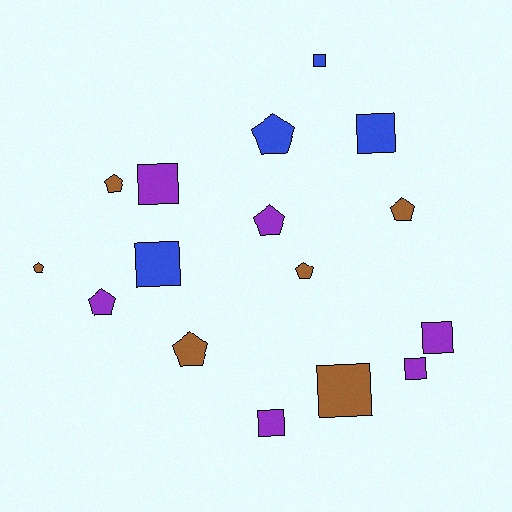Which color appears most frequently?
Brown, with 6 objects.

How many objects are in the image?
There are 16 objects.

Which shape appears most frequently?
Pentagon, with 8 objects.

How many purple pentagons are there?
There are 2 purple pentagons.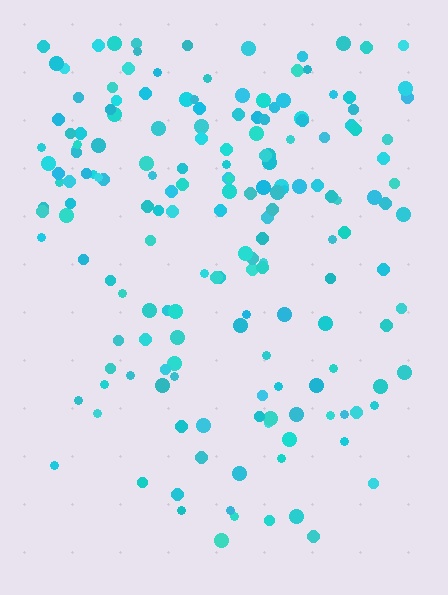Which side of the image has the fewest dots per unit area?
The bottom.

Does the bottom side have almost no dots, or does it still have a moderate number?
Still a moderate number, just noticeably fewer than the top.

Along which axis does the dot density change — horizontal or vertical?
Vertical.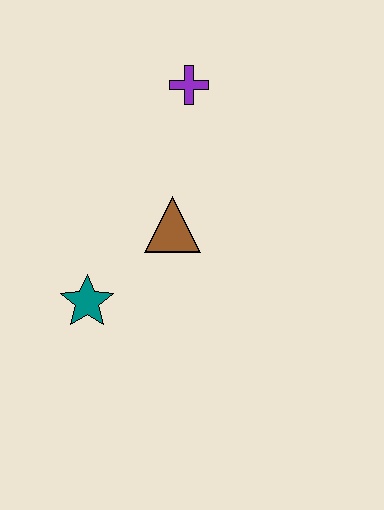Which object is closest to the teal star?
The brown triangle is closest to the teal star.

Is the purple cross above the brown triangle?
Yes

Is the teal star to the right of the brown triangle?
No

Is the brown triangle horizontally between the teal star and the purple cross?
Yes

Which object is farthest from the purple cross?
The teal star is farthest from the purple cross.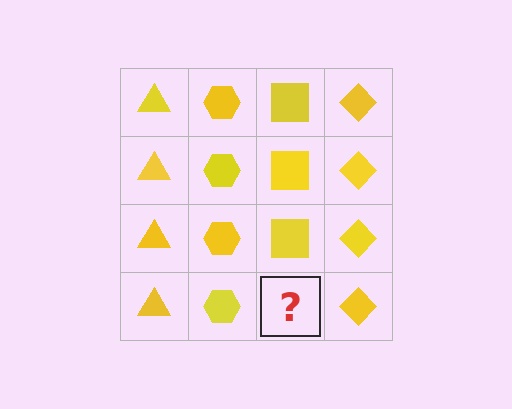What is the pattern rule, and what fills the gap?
The rule is that each column has a consistent shape. The gap should be filled with a yellow square.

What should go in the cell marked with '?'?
The missing cell should contain a yellow square.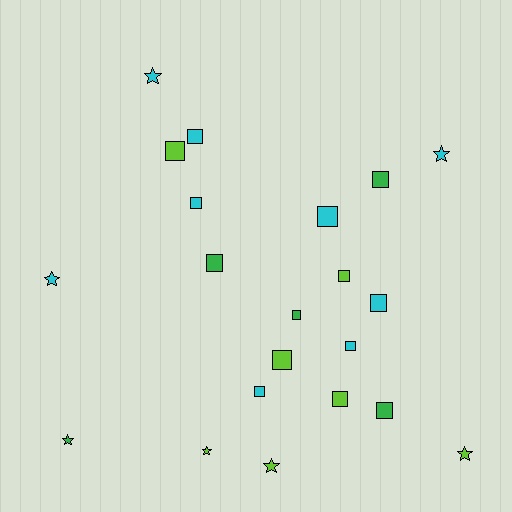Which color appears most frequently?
Cyan, with 9 objects.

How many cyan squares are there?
There are 6 cyan squares.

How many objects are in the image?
There are 21 objects.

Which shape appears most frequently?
Square, with 14 objects.